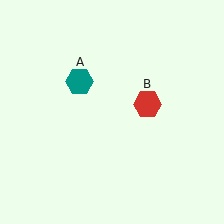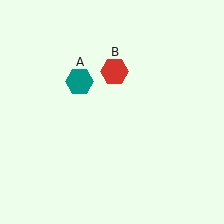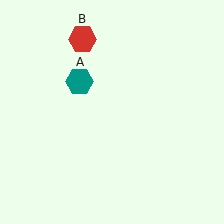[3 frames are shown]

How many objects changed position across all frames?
1 object changed position: red hexagon (object B).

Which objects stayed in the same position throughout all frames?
Teal hexagon (object A) remained stationary.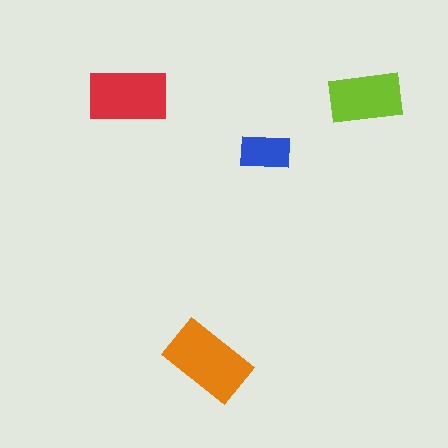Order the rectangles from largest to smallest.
the orange one, the red one, the lime one, the blue one.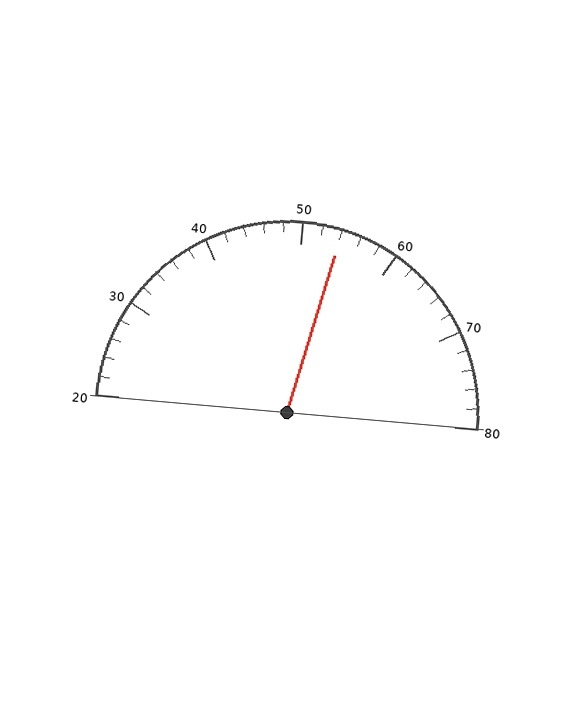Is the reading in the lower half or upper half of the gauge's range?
The reading is in the upper half of the range (20 to 80).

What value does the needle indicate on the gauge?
The needle indicates approximately 54.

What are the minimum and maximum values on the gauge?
The gauge ranges from 20 to 80.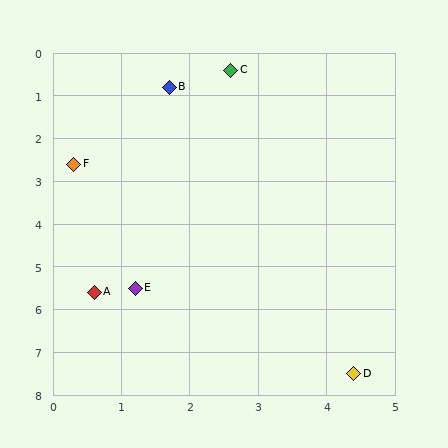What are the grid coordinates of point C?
Point C is at approximately (2.6, 0.4).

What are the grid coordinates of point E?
Point E is at approximately (1.2, 5.5).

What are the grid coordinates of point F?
Point F is at approximately (0.3, 2.6).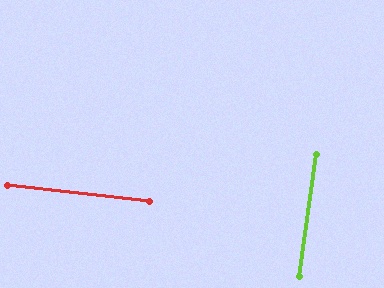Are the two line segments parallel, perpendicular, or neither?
Perpendicular — they meet at approximately 89°.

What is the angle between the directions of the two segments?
Approximately 89 degrees.